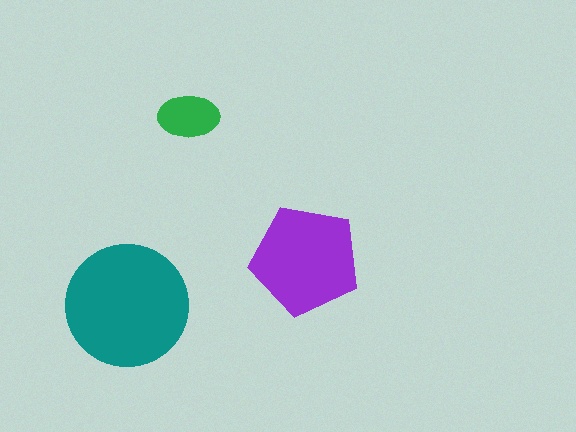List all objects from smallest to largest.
The green ellipse, the purple pentagon, the teal circle.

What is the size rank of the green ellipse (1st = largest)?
3rd.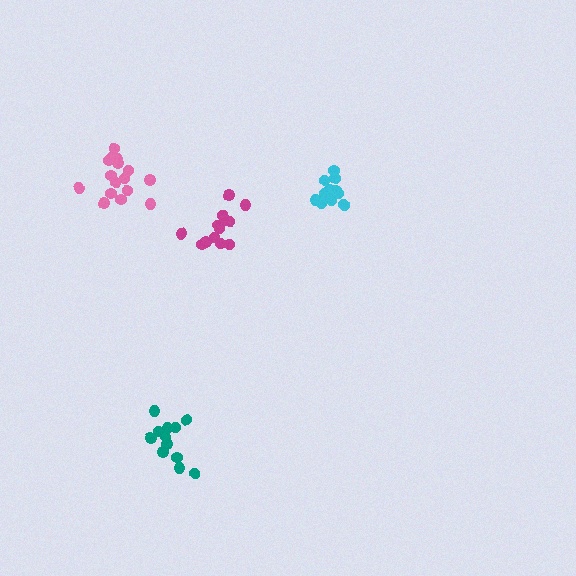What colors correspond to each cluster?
The clusters are colored: magenta, cyan, pink, teal.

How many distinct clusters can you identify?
There are 4 distinct clusters.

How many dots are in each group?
Group 1: 13 dots, Group 2: 13 dots, Group 3: 16 dots, Group 4: 12 dots (54 total).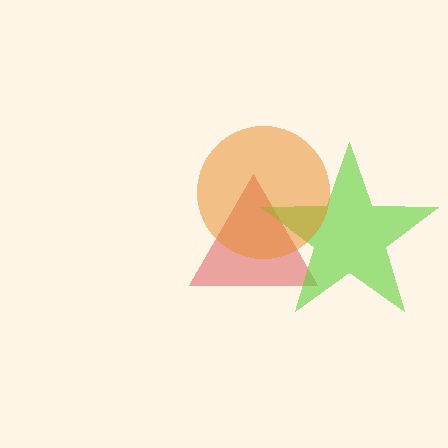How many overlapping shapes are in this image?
There are 3 overlapping shapes in the image.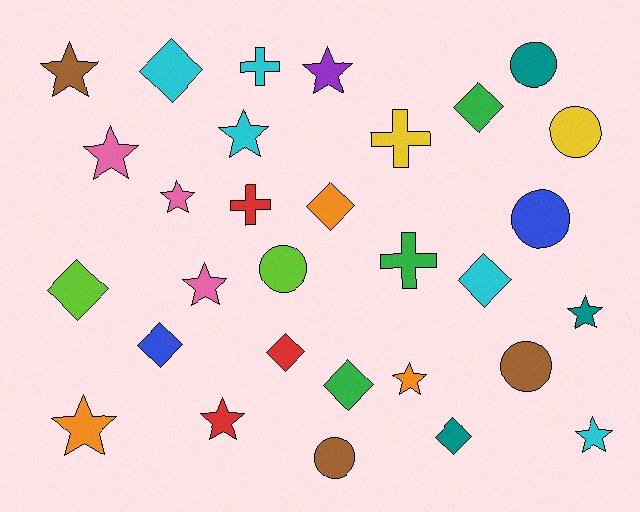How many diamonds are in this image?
There are 9 diamonds.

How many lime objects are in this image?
There are 2 lime objects.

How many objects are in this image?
There are 30 objects.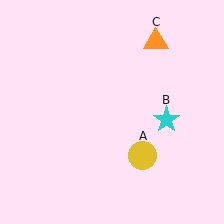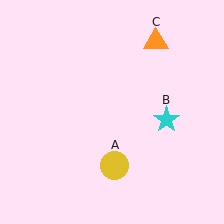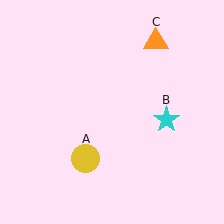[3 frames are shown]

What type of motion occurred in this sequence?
The yellow circle (object A) rotated clockwise around the center of the scene.